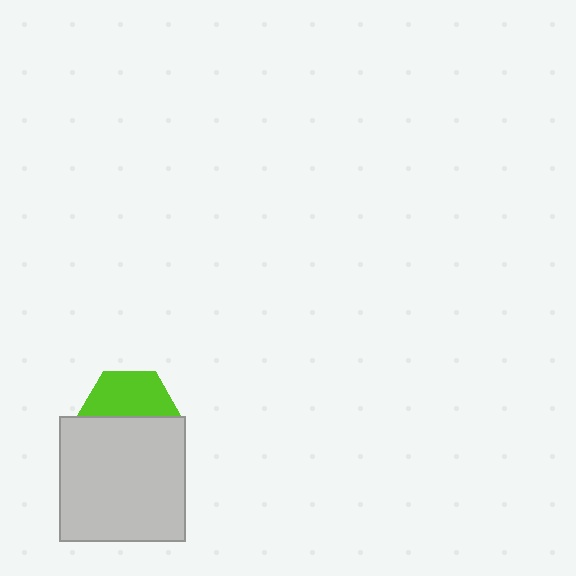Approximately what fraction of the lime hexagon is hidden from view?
Roughly 51% of the lime hexagon is hidden behind the light gray square.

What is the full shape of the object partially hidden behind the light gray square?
The partially hidden object is a lime hexagon.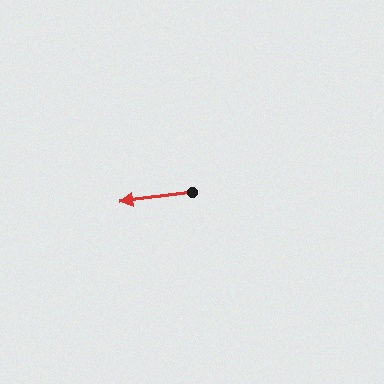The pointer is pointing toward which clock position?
Roughly 9 o'clock.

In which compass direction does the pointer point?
West.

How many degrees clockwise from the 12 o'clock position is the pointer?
Approximately 263 degrees.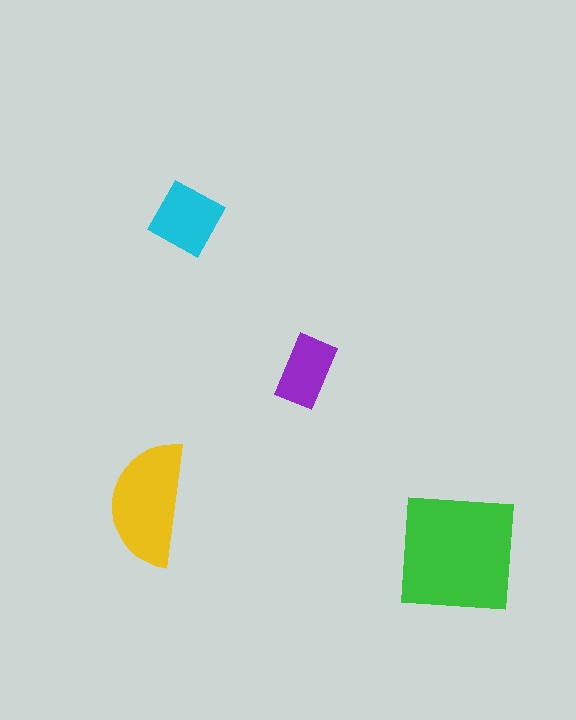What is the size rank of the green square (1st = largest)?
1st.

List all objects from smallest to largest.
The purple rectangle, the cyan diamond, the yellow semicircle, the green square.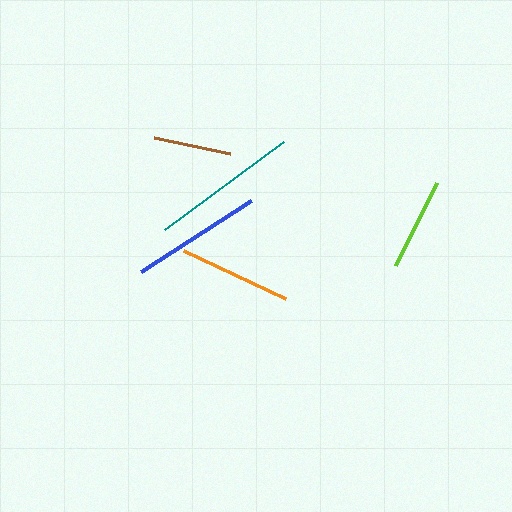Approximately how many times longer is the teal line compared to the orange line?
The teal line is approximately 1.3 times the length of the orange line.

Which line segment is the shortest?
The brown line is the shortest at approximately 78 pixels.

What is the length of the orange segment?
The orange segment is approximately 113 pixels long.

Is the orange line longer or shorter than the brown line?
The orange line is longer than the brown line.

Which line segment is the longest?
The teal line is the longest at approximately 148 pixels.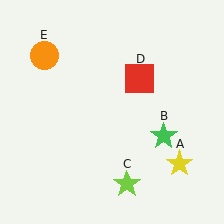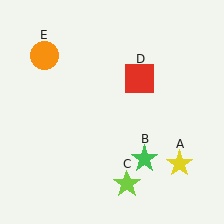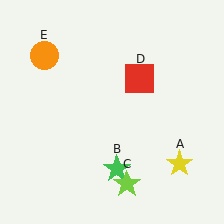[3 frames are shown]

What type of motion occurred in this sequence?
The green star (object B) rotated clockwise around the center of the scene.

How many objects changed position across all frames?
1 object changed position: green star (object B).